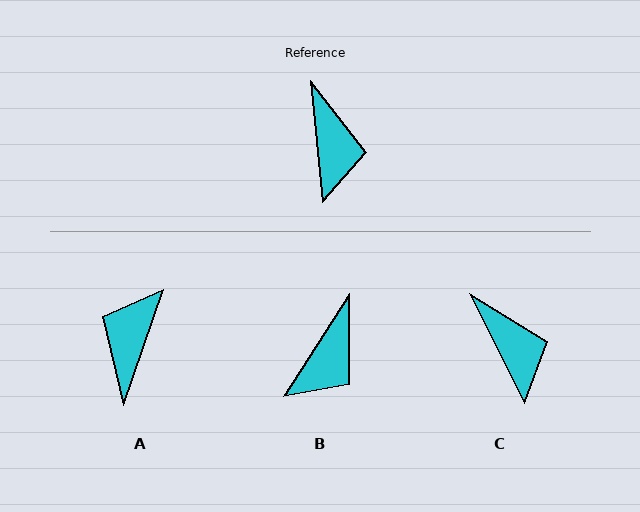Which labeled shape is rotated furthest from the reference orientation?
A, about 155 degrees away.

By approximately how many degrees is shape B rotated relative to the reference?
Approximately 38 degrees clockwise.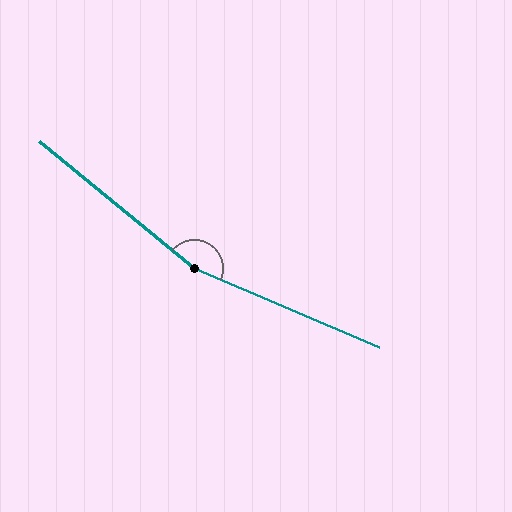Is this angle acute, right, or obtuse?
It is obtuse.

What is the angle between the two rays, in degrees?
Approximately 164 degrees.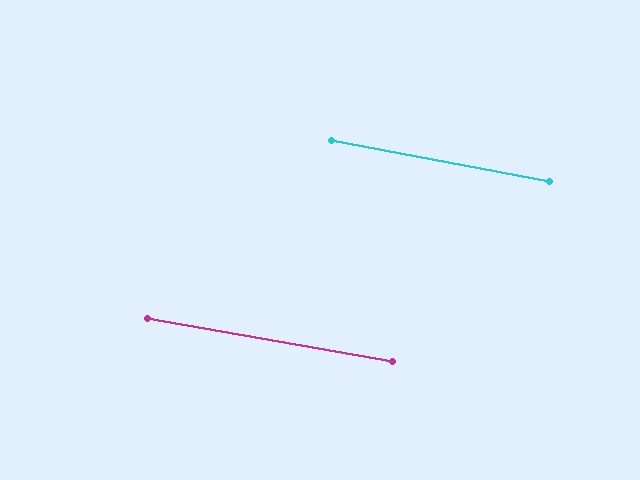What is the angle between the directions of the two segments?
Approximately 1 degree.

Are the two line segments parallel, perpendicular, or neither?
Parallel — their directions differ by only 0.6°.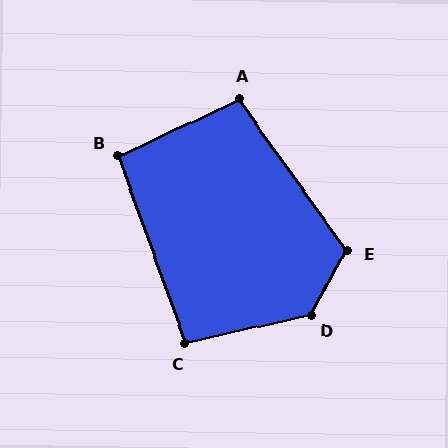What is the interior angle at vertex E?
Approximately 115 degrees (obtuse).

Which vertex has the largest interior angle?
D, at approximately 132 degrees.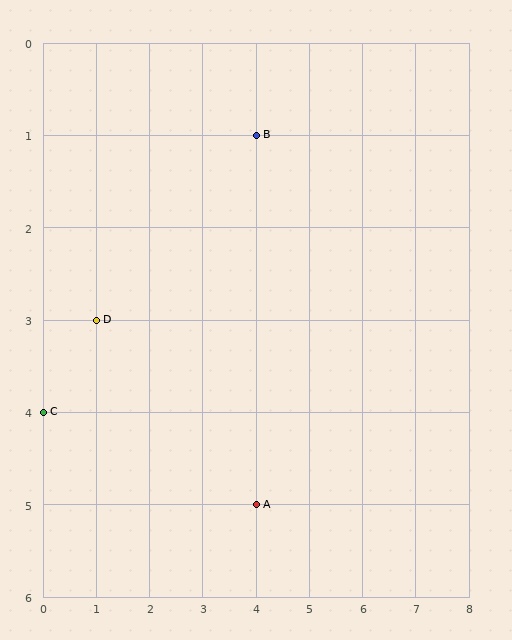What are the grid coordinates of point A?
Point A is at grid coordinates (4, 5).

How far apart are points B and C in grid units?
Points B and C are 4 columns and 3 rows apart (about 5.0 grid units diagonally).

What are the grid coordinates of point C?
Point C is at grid coordinates (0, 4).